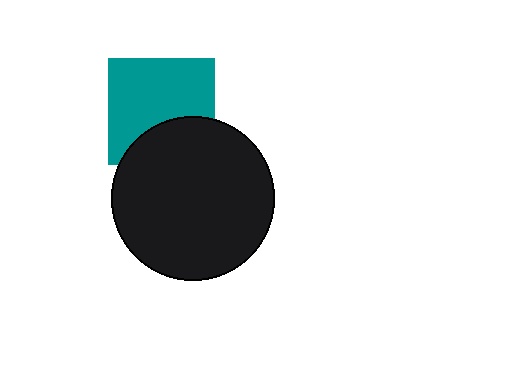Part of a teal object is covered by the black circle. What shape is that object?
It is a square.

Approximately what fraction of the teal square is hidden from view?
Roughly 32% of the teal square is hidden behind the black circle.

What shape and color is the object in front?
The object in front is a black circle.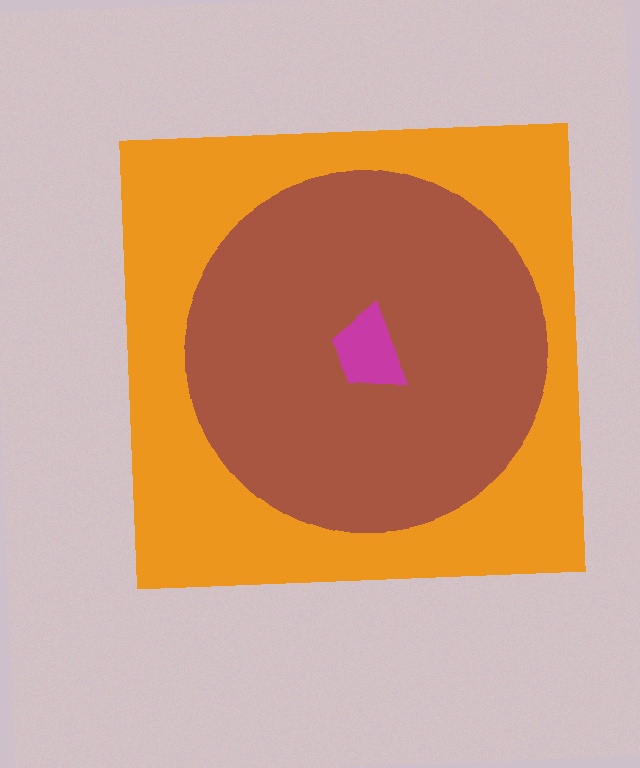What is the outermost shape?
The orange square.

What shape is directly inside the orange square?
The brown circle.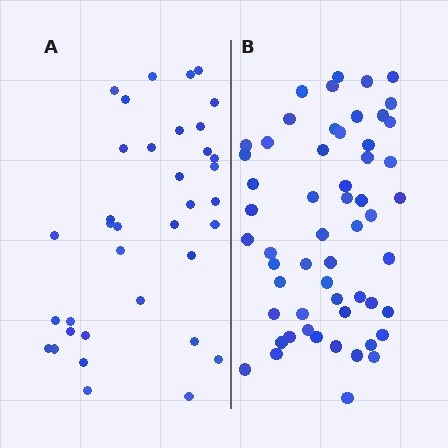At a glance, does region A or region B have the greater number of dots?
Region B (the right region) has more dots.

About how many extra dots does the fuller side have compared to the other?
Region B has approximately 20 more dots than region A.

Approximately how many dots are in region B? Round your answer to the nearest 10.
About 60 dots. (The exact count is 56, which rounds to 60.)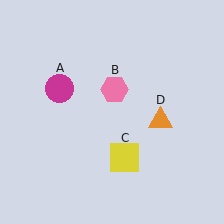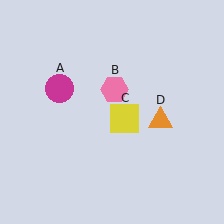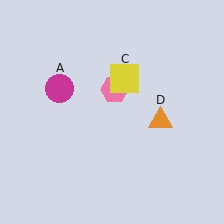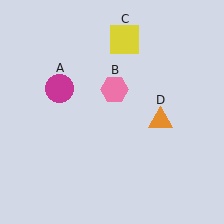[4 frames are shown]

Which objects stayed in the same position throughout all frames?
Magenta circle (object A) and pink hexagon (object B) and orange triangle (object D) remained stationary.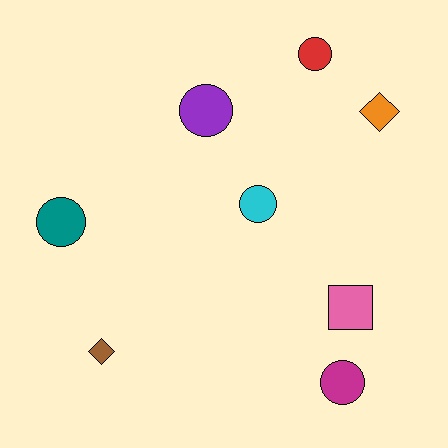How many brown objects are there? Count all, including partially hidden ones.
There is 1 brown object.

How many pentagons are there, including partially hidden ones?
There are no pentagons.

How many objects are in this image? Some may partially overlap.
There are 8 objects.